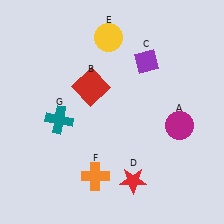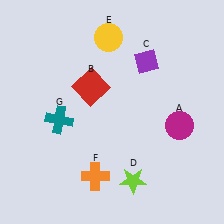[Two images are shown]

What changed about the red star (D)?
In Image 1, D is red. In Image 2, it changed to lime.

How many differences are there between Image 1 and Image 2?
There is 1 difference between the two images.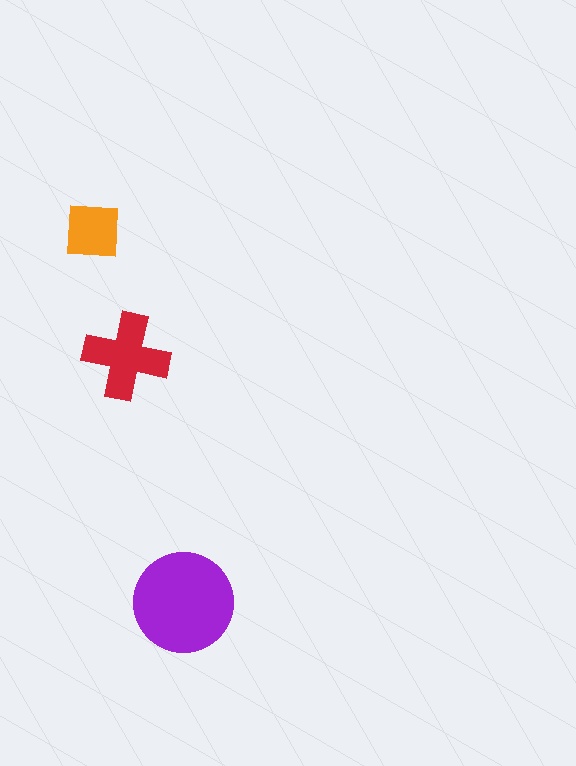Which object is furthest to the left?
The orange square is leftmost.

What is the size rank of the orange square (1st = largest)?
3rd.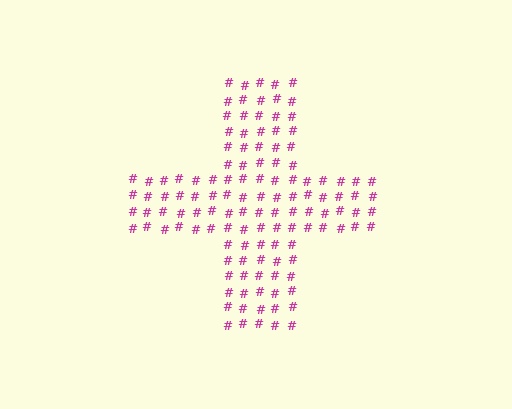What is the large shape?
The large shape is a cross.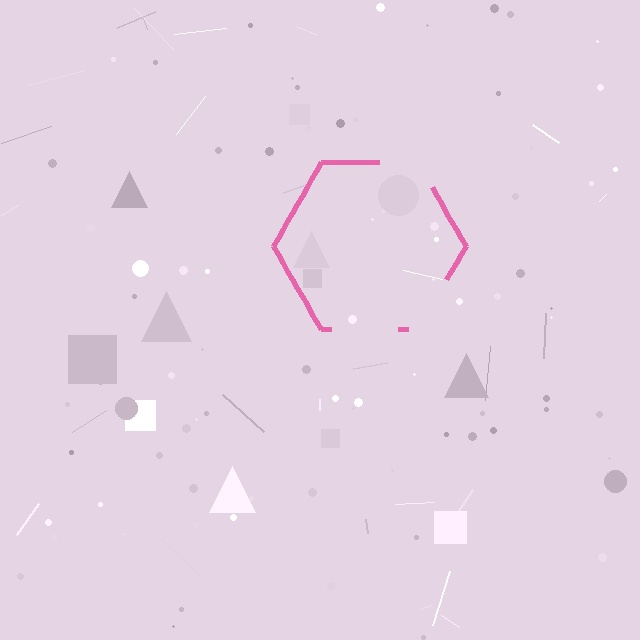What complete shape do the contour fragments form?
The contour fragments form a hexagon.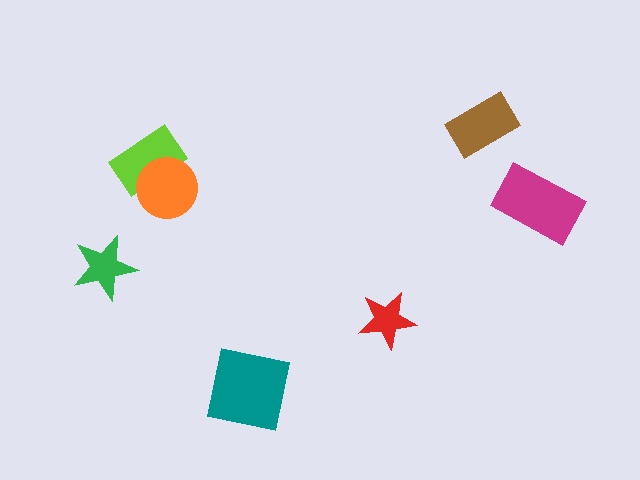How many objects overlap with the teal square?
0 objects overlap with the teal square.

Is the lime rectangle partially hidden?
Yes, it is partially covered by another shape.